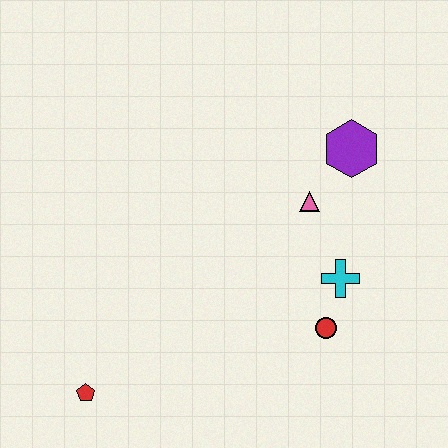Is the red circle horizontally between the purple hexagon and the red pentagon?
Yes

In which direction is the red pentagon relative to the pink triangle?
The red pentagon is to the left of the pink triangle.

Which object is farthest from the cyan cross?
The red pentagon is farthest from the cyan cross.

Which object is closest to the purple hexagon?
The pink triangle is closest to the purple hexagon.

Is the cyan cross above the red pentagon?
Yes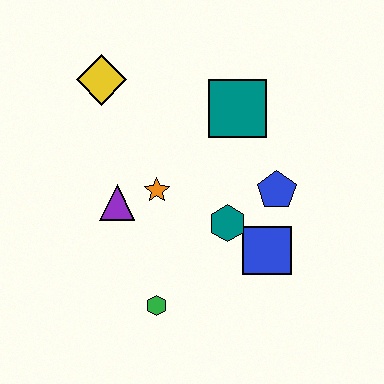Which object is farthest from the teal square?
The green hexagon is farthest from the teal square.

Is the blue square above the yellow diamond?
No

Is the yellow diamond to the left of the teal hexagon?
Yes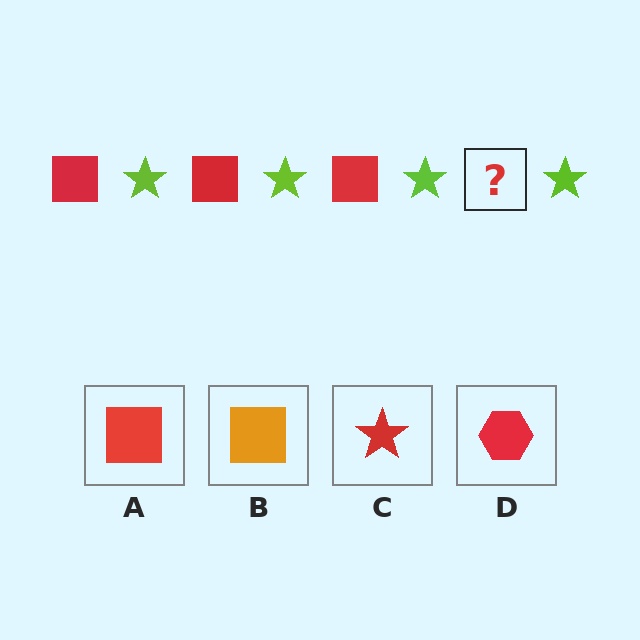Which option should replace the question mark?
Option A.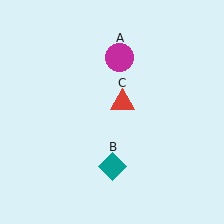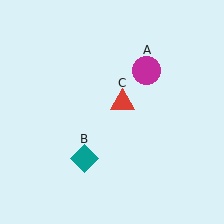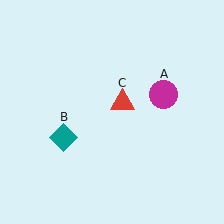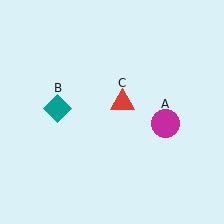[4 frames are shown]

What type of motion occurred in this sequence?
The magenta circle (object A), teal diamond (object B) rotated clockwise around the center of the scene.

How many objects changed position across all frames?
2 objects changed position: magenta circle (object A), teal diamond (object B).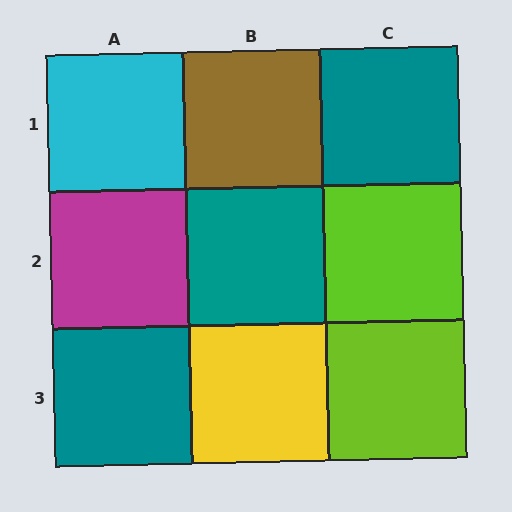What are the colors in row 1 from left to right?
Cyan, brown, teal.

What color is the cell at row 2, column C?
Lime.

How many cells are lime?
2 cells are lime.